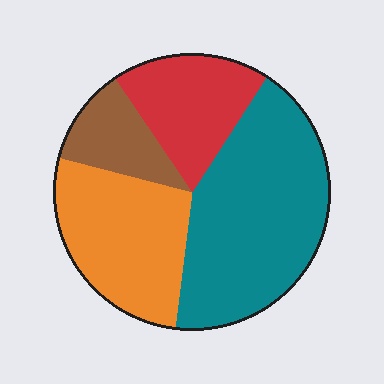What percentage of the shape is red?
Red covers 19% of the shape.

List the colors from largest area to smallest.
From largest to smallest: teal, orange, red, brown.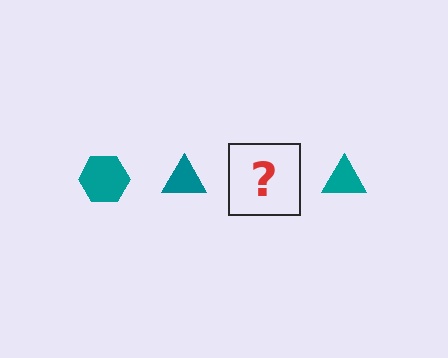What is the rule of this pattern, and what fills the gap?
The rule is that the pattern cycles through hexagon, triangle shapes in teal. The gap should be filled with a teal hexagon.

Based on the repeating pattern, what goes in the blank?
The blank should be a teal hexagon.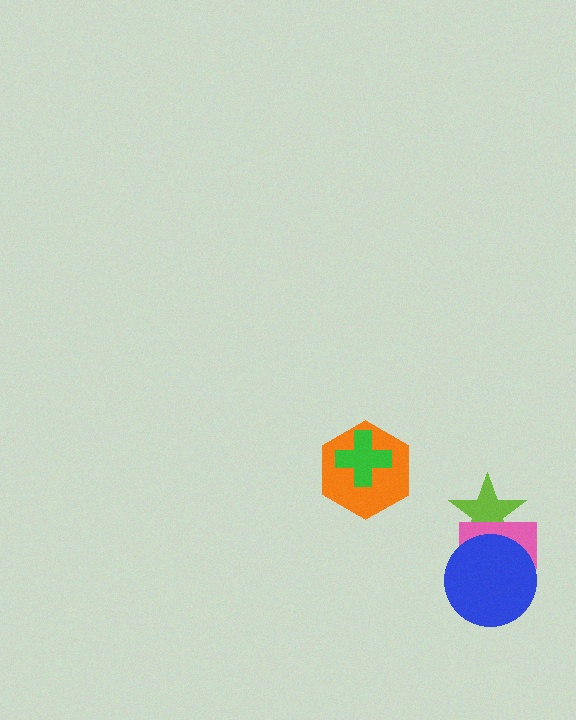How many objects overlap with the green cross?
1 object overlaps with the green cross.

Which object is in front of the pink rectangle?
The blue circle is in front of the pink rectangle.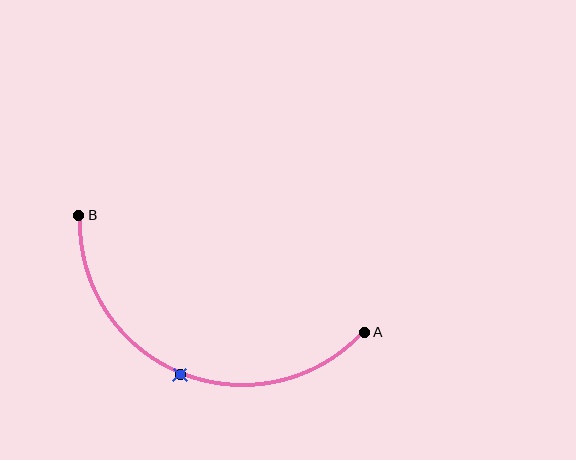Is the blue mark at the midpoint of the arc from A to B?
Yes. The blue mark lies on the arc at equal arc-length from both A and B — it is the arc midpoint.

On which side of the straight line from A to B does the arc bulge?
The arc bulges below the straight line connecting A and B.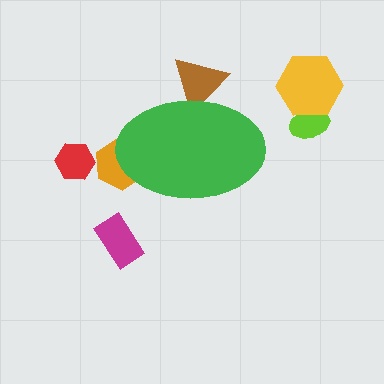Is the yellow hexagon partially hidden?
No, the yellow hexagon is fully visible.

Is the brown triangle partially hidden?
Yes, the brown triangle is partially hidden behind the green ellipse.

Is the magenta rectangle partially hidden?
No, the magenta rectangle is fully visible.